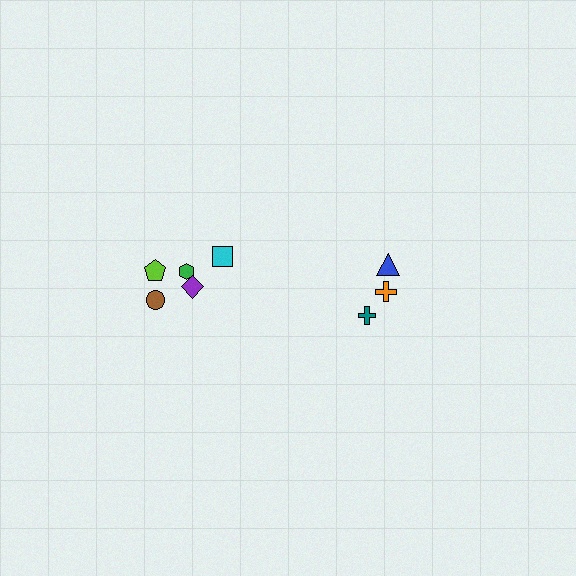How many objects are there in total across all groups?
There are 8 objects.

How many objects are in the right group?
There are 3 objects.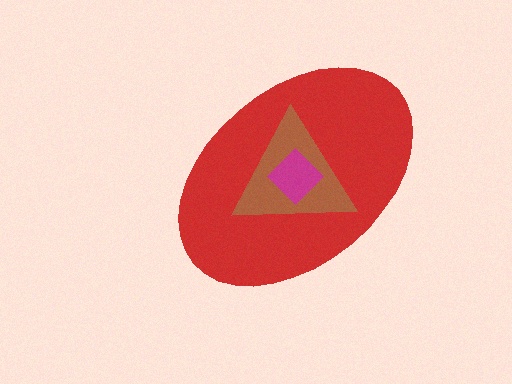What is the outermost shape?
The red ellipse.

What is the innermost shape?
The magenta diamond.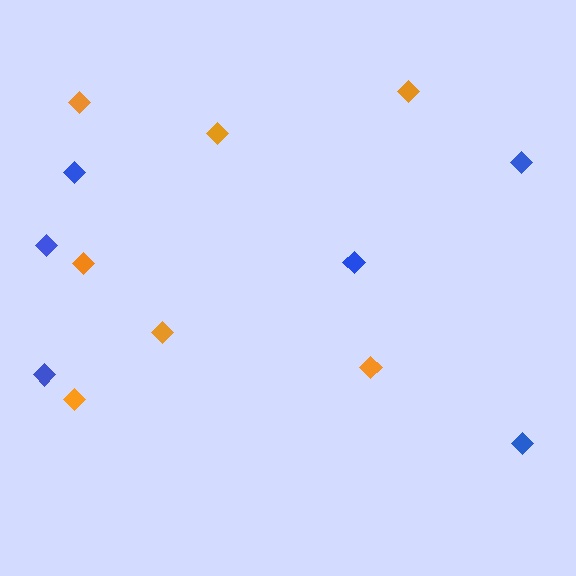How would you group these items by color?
There are 2 groups: one group of blue diamonds (6) and one group of orange diamonds (7).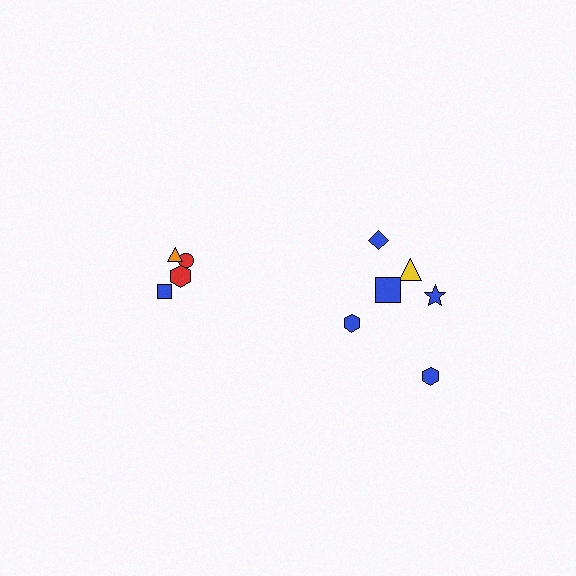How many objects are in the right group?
There are 6 objects.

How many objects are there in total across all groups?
There are 10 objects.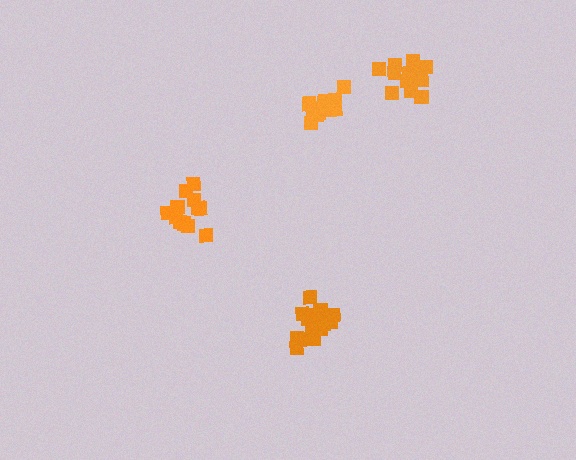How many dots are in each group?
Group 1: 15 dots, Group 2: 18 dots, Group 3: 12 dots, Group 4: 15 dots (60 total).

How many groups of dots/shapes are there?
There are 4 groups.